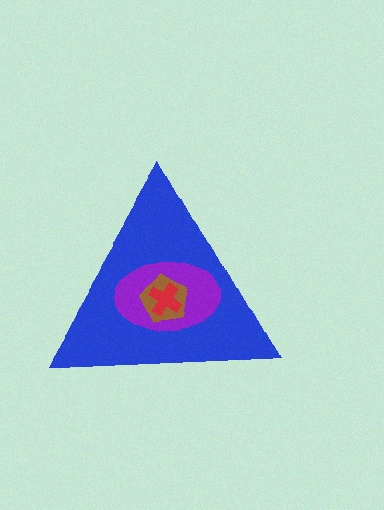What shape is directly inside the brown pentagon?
The red cross.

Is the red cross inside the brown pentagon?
Yes.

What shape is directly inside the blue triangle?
The purple ellipse.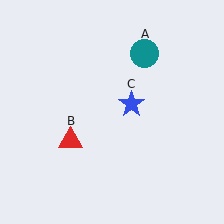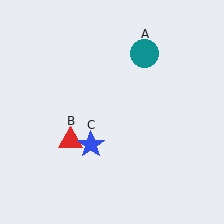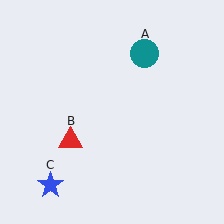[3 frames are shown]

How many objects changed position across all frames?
1 object changed position: blue star (object C).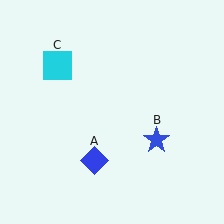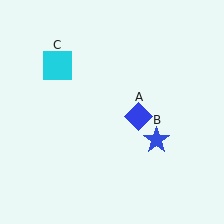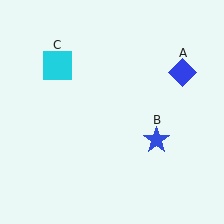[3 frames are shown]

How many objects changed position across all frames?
1 object changed position: blue diamond (object A).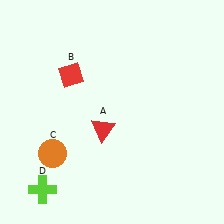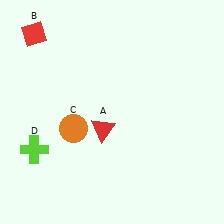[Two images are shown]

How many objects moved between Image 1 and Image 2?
3 objects moved between the two images.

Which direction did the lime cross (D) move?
The lime cross (D) moved up.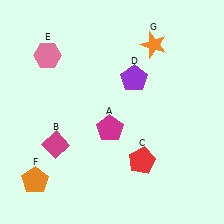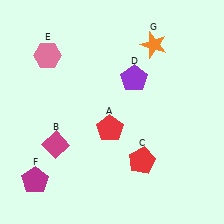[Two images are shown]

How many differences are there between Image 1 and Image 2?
There are 2 differences between the two images.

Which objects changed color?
A changed from magenta to red. F changed from orange to magenta.